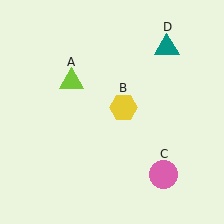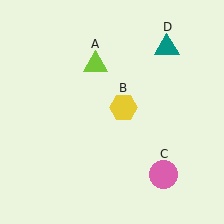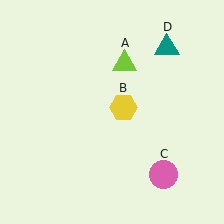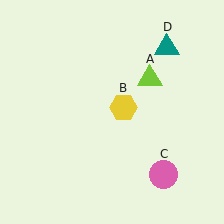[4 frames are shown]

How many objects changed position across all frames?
1 object changed position: lime triangle (object A).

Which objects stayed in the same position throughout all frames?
Yellow hexagon (object B) and pink circle (object C) and teal triangle (object D) remained stationary.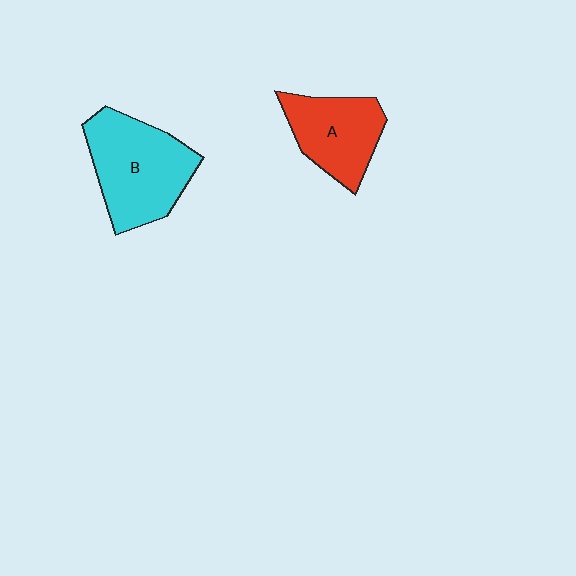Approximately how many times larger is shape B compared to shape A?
Approximately 1.4 times.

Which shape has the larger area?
Shape B (cyan).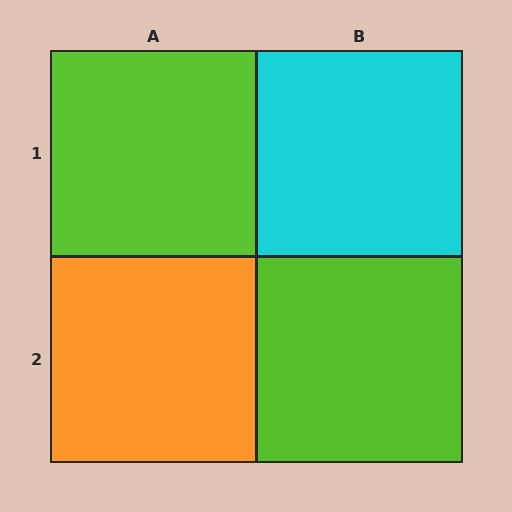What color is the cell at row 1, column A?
Lime.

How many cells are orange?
1 cell is orange.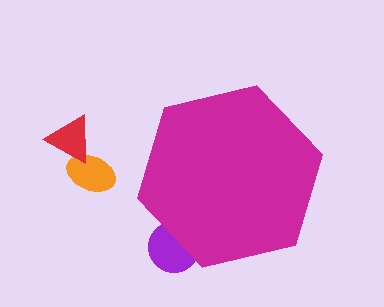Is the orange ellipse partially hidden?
No, the orange ellipse is fully visible.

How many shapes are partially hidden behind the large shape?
1 shape is partially hidden.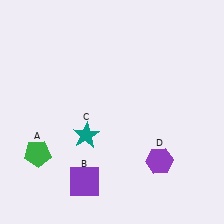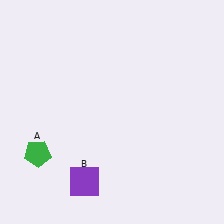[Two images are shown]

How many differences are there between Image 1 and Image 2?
There are 2 differences between the two images.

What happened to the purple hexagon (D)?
The purple hexagon (D) was removed in Image 2. It was in the bottom-right area of Image 1.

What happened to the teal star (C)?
The teal star (C) was removed in Image 2. It was in the bottom-left area of Image 1.